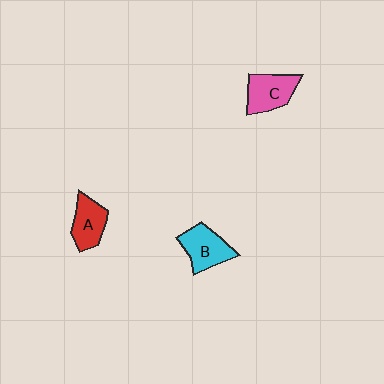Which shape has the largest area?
Shape B (cyan).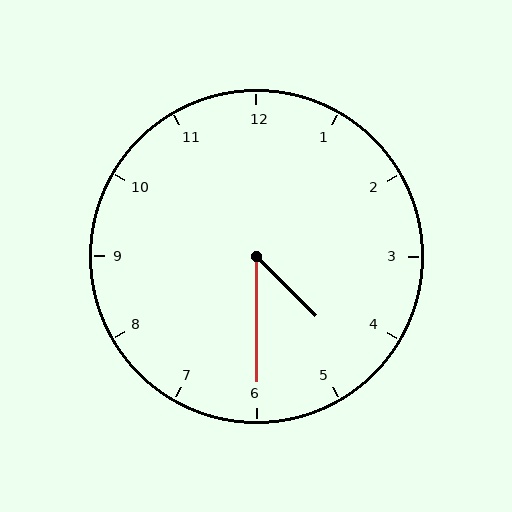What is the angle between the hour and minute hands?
Approximately 45 degrees.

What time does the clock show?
4:30.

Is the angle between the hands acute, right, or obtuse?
It is acute.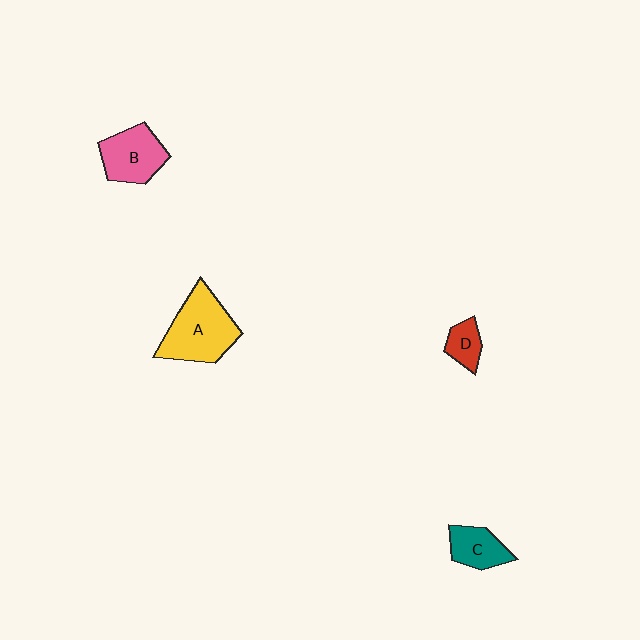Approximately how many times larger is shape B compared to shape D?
Approximately 2.1 times.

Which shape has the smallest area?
Shape D (red).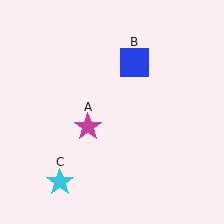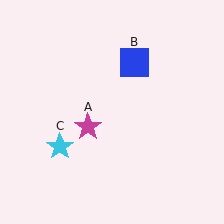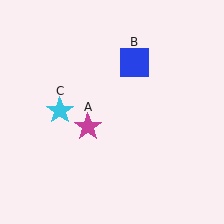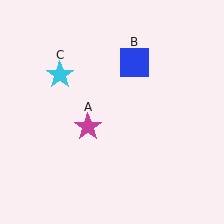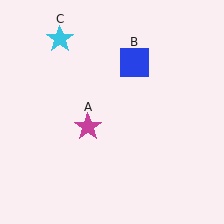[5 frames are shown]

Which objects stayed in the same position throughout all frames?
Magenta star (object A) and blue square (object B) remained stationary.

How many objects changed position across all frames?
1 object changed position: cyan star (object C).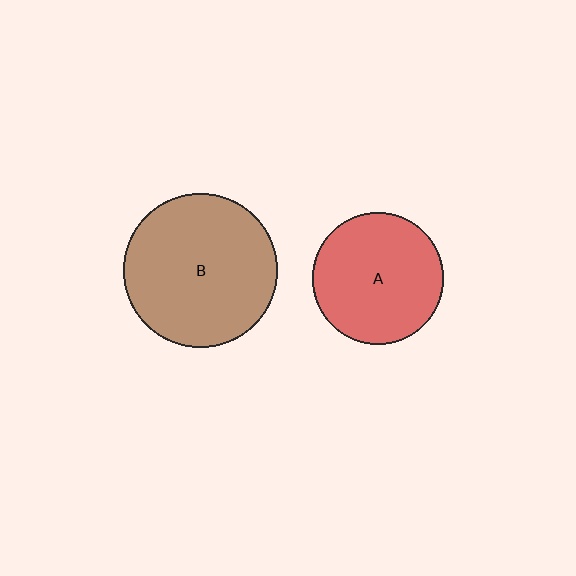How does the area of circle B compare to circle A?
Approximately 1.4 times.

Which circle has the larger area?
Circle B (brown).